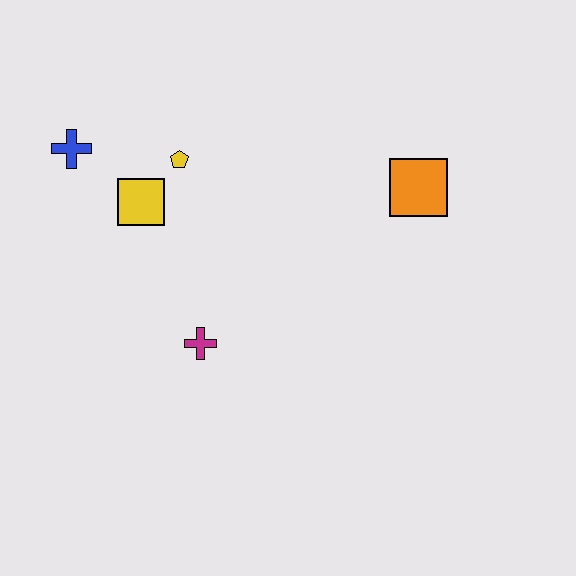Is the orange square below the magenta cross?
No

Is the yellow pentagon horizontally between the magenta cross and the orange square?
No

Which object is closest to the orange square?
The yellow pentagon is closest to the orange square.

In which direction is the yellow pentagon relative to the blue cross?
The yellow pentagon is to the right of the blue cross.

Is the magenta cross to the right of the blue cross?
Yes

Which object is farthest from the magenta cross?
The orange square is farthest from the magenta cross.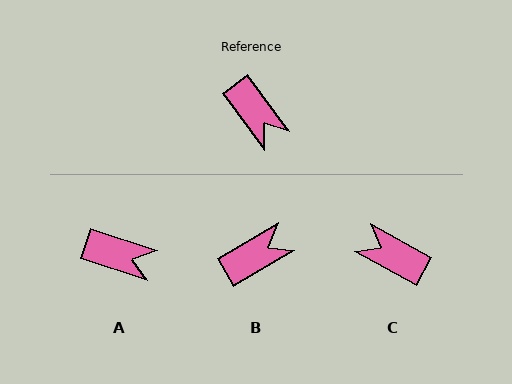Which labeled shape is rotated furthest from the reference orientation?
C, about 156 degrees away.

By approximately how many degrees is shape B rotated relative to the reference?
Approximately 84 degrees counter-clockwise.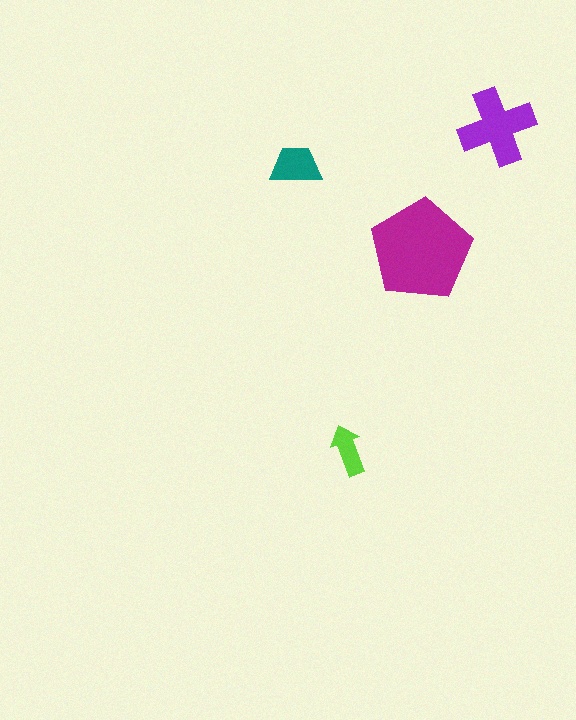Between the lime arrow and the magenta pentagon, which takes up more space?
The magenta pentagon.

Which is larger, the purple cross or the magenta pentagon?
The magenta pentagon.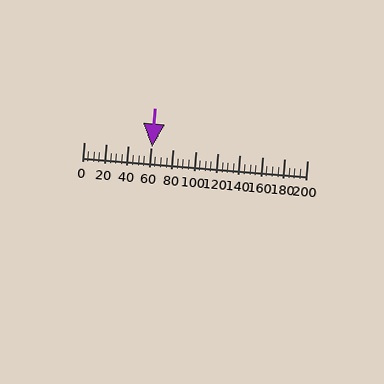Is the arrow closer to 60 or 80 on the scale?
The arrow is closer to 60.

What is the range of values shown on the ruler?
The ruler shows values from 0 to 200.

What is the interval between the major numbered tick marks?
The major tick marks are spaced 20 units apart.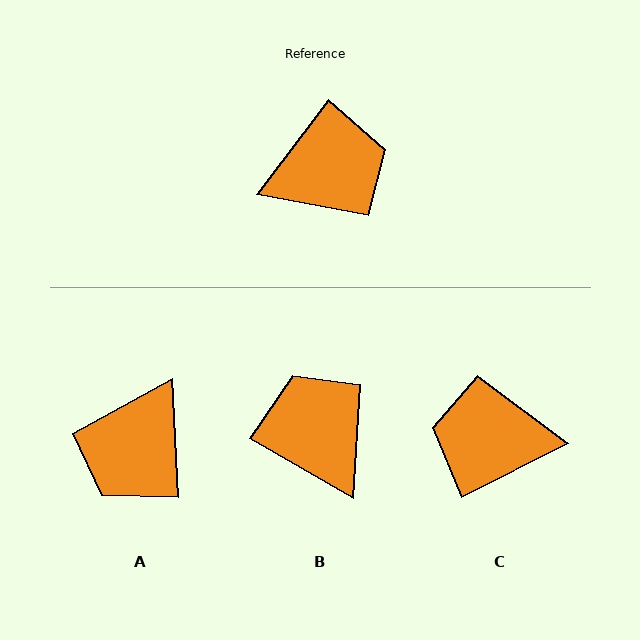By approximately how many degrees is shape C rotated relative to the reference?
Approximately 154 degrees counter-clockwise.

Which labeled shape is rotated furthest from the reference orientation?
C, about 154 degrees away.